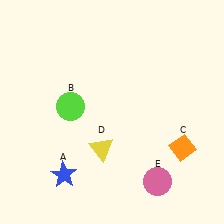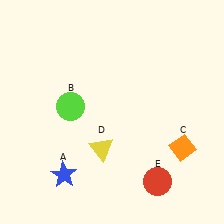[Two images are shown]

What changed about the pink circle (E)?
In Image 1, E is pink. In Image 2, it changed to red.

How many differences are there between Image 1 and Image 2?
There is 1 difference between the two images.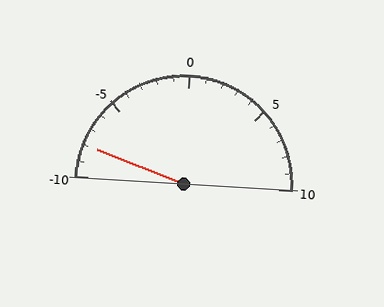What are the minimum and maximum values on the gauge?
The gauge ranges from -10 to 10.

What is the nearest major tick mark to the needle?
The nearest major tick mark is -10.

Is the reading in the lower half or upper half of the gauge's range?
The reading is in the lower half of the range (-10 to 10).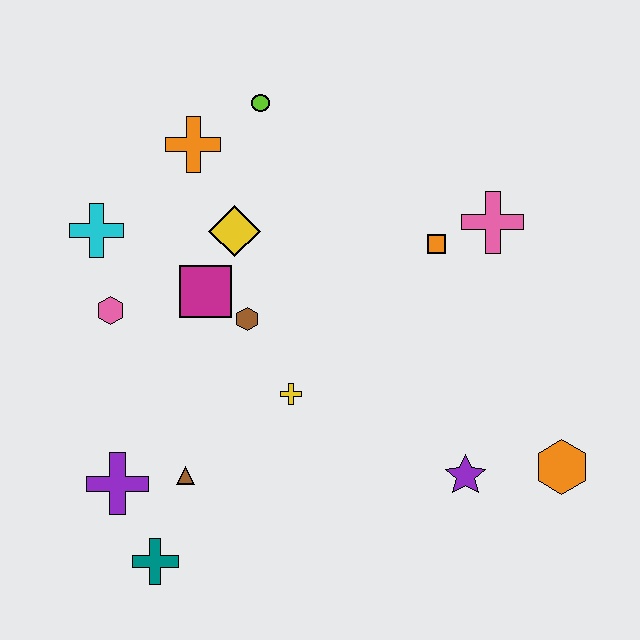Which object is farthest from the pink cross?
The teal cross is farthest from the pink cross.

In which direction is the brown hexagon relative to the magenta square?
The brown hexagon is to the right of the magenta square.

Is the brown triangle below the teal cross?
No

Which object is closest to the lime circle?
The orange cross is closest to the lime circle.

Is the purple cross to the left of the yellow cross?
Yes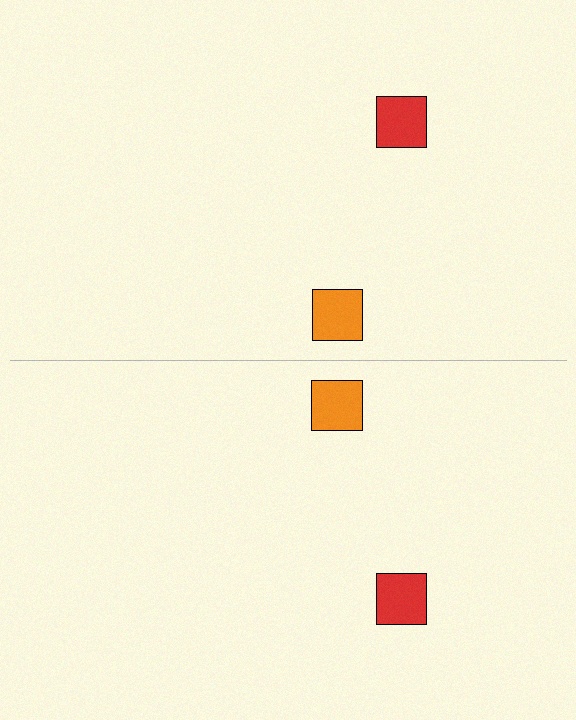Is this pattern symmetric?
Yes, this pattern has bilateral (reflection) symmetry.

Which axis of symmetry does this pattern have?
The pattern has a horizontal axis of symmetry running through the center of the image.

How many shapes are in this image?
There are 4 shapes in this image.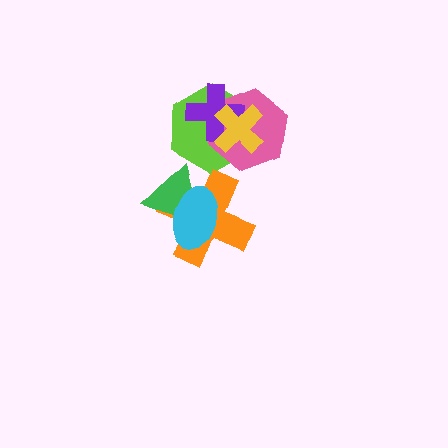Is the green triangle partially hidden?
Yes, it is partially covered by another shape.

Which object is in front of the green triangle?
The cyan ellipse is in front of the green triangle.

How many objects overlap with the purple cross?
3 objects overlap with the purple cross.